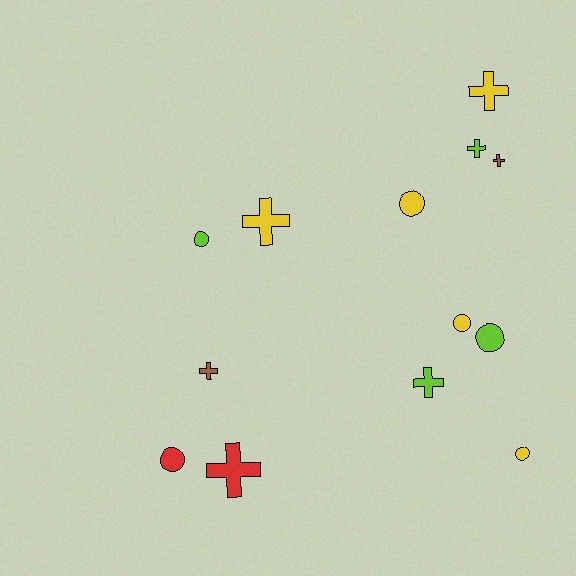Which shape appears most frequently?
Cross, with 7 objects.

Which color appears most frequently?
Yellow, with 5 objects.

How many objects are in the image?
There are 13 objects.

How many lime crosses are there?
There are 2 lime crosses.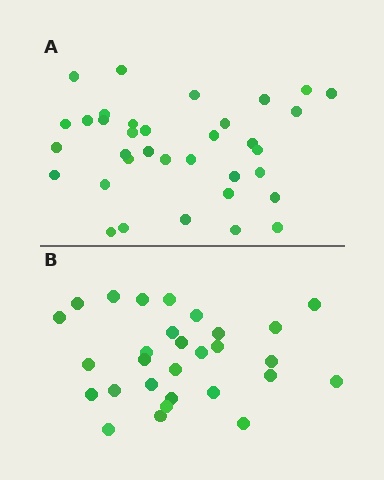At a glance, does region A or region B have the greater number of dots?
Region A (the top region) has more dots.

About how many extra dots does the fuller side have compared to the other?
Region A has about 6 more dots than region B.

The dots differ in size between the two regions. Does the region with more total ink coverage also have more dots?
No. Region B has more total ink coverage because its dots are larger, but region A actually contains more individual dots. Total area can be misleading — the number of items is what matters here.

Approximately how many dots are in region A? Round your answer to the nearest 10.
About 40 dots. (The exact count is 35, which rounds to 40.)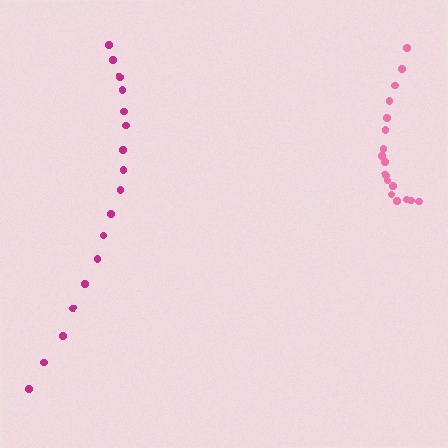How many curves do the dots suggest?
There are 2 distinct paths.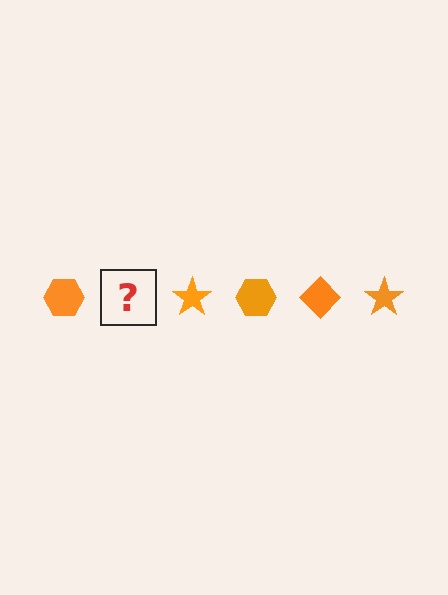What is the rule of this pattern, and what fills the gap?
The rule is that the pattern cycles through hexagon, diamond, star shapes in orange. The gap should be filled with an orange diamond.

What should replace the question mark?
The question mark should be replaced with an orange diamond.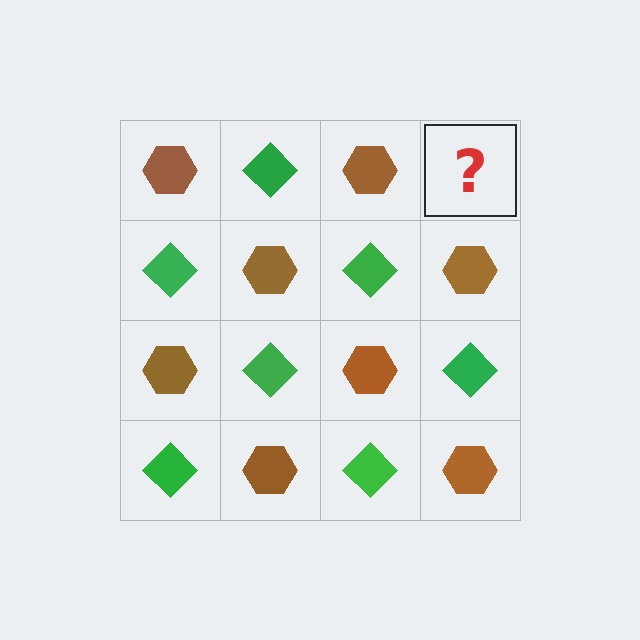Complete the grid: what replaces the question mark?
The question mark should be replaced with a green diamond.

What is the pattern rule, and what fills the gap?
The rule is that it alternates brown hexagon and green diamond in a checkerboard pattern. The gap should be filled with a green diamond.